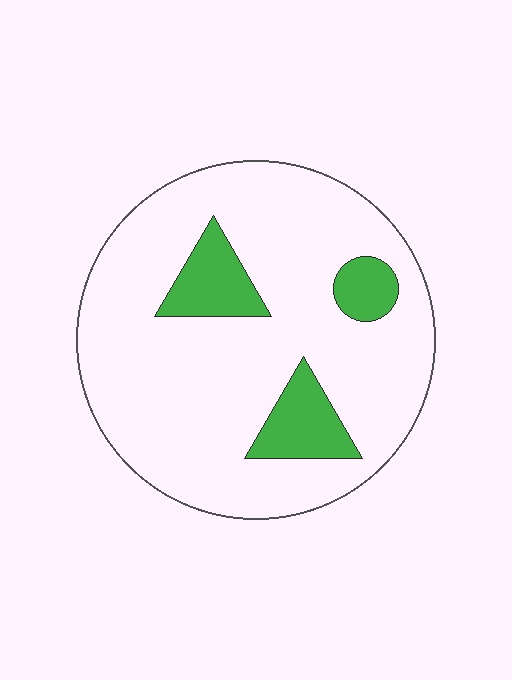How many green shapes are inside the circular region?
3.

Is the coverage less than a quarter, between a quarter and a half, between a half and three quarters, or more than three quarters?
Less than a quarter.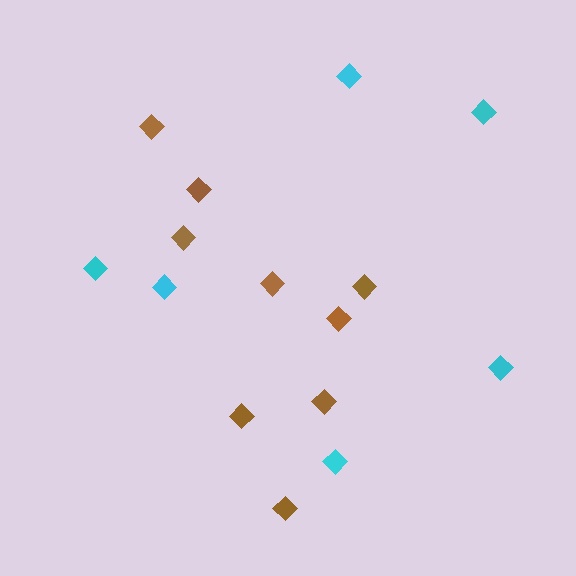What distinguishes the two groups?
There are 2 groups: one group of brown diamonds (9) and one group of cyan diamonds (6).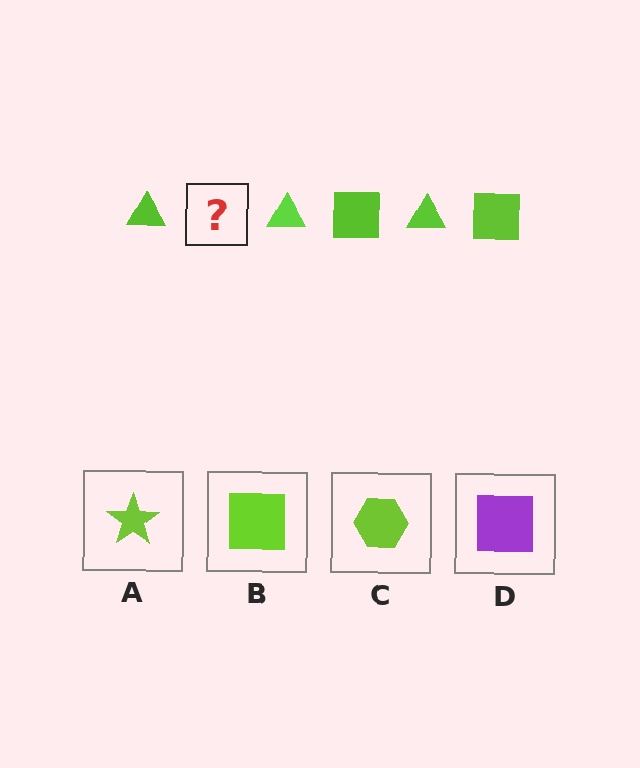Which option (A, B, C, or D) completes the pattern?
B.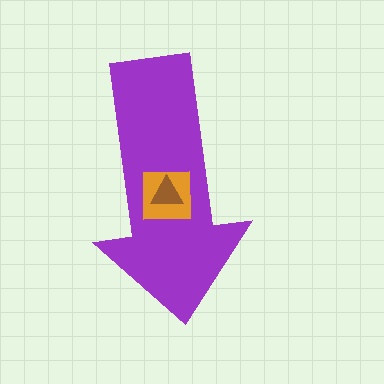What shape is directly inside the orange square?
The brown triangle.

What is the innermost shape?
The brown triangle.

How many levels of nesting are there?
3.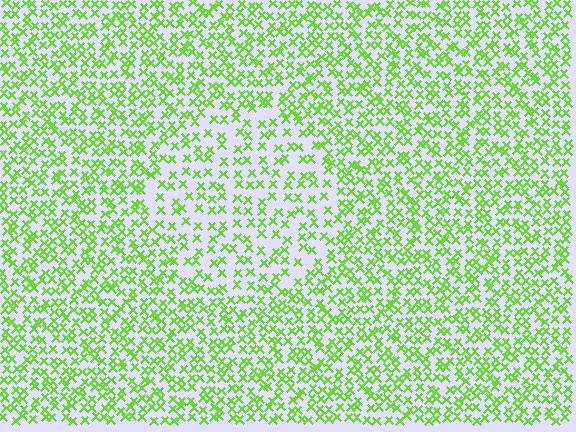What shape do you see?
I see a circle.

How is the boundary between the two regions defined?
The boundary is defined by a change in element density (approximately 1.7x ratio). All elements are the same color, size, and shape.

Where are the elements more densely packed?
The elements are more densely packed outside the circle boundary.